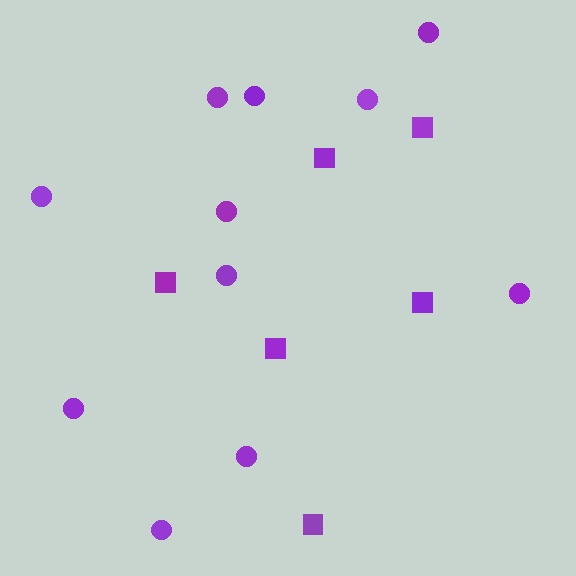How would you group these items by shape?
There are 2 groups: one group of circles (11) and one group of squares (6).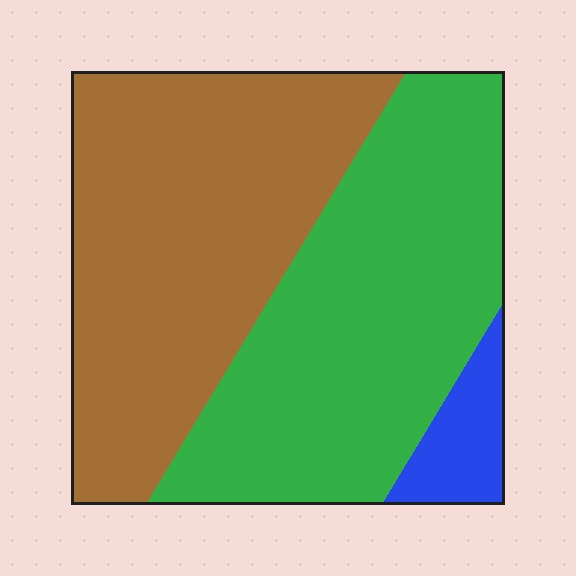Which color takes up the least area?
Blue, at roughly 5%.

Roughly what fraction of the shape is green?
Green covers roughly 45% of the shape.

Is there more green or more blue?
Green.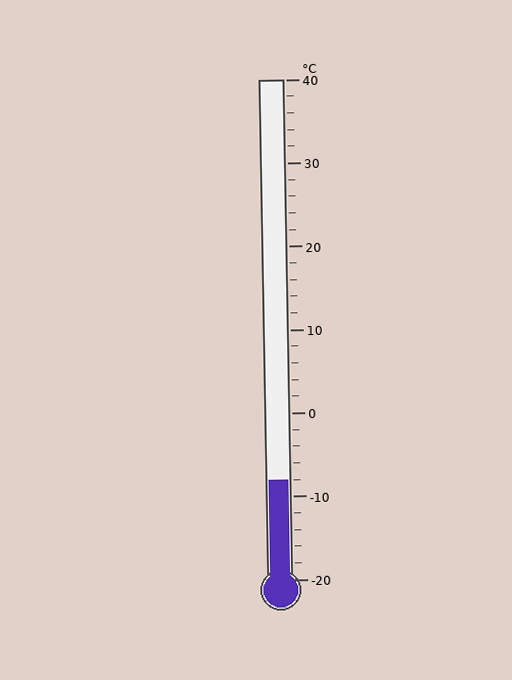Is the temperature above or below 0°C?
The temperature is below 0°C.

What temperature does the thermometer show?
The thermometer shows approximately -8°C.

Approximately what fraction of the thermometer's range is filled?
The thermometer is filled to approximately 20% of its range.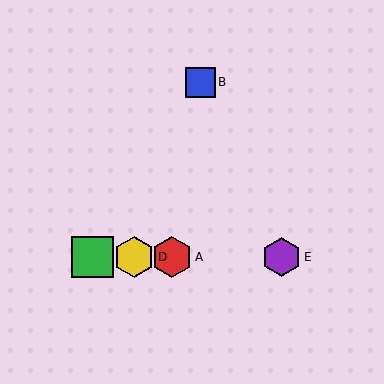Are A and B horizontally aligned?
No, A is at y≈257 and B is at y≈82.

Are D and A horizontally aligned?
Yes, both are at y≈257.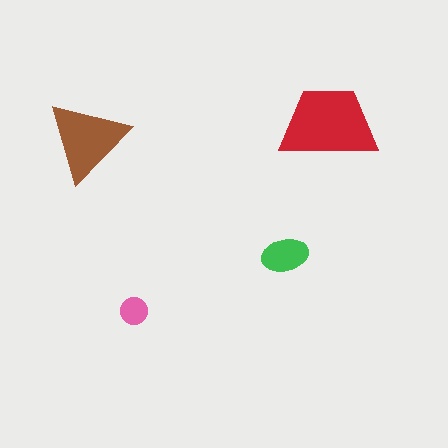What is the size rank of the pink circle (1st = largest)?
4th.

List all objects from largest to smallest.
The red trapezoid, the brown triangle, the green ellipse, the pink circle.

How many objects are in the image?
There are 4 objects in the image.